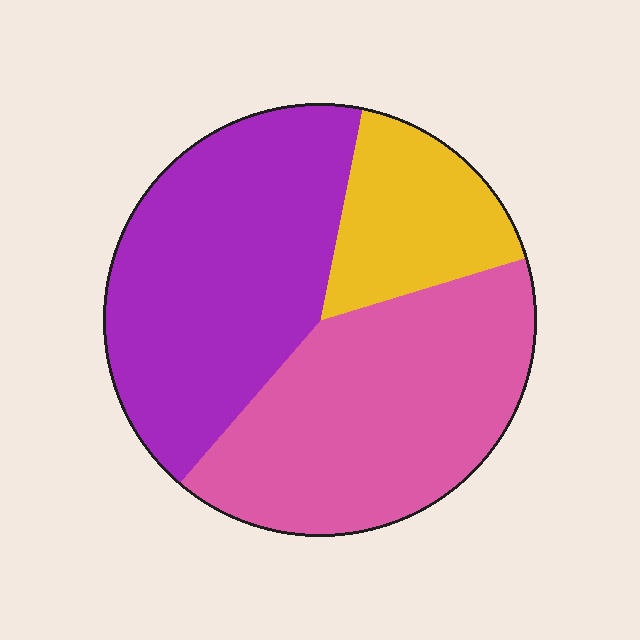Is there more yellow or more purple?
Purple.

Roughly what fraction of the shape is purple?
Purple covers 42% of the shape.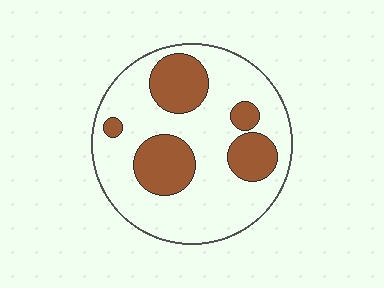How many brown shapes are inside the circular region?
5.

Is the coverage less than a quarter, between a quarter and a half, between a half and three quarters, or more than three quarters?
Between a quarter and a half.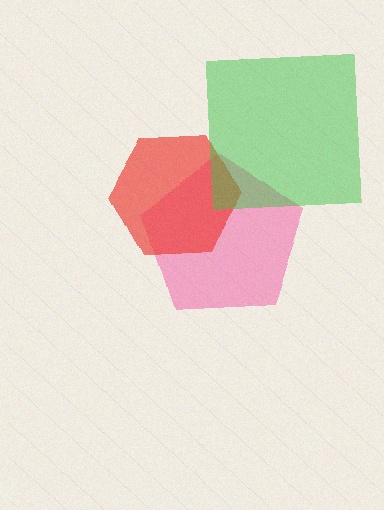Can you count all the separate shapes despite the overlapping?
Yes, there are 3 separate shapes.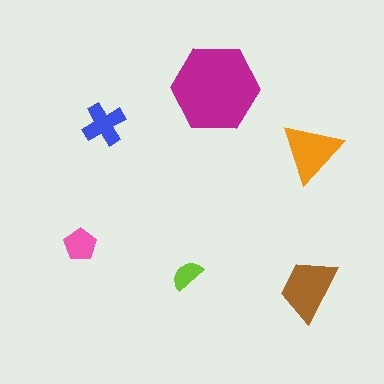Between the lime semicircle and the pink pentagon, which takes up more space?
The pink pentagon.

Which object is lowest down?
The brown trapezoid is bottommost.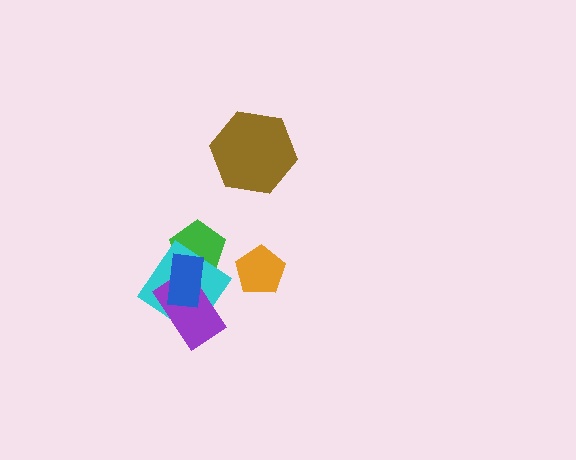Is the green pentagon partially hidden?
Yes, it is partially covered by another shape.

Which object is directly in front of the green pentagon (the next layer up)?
The cyan diamond is directly in front of the green pentagon.